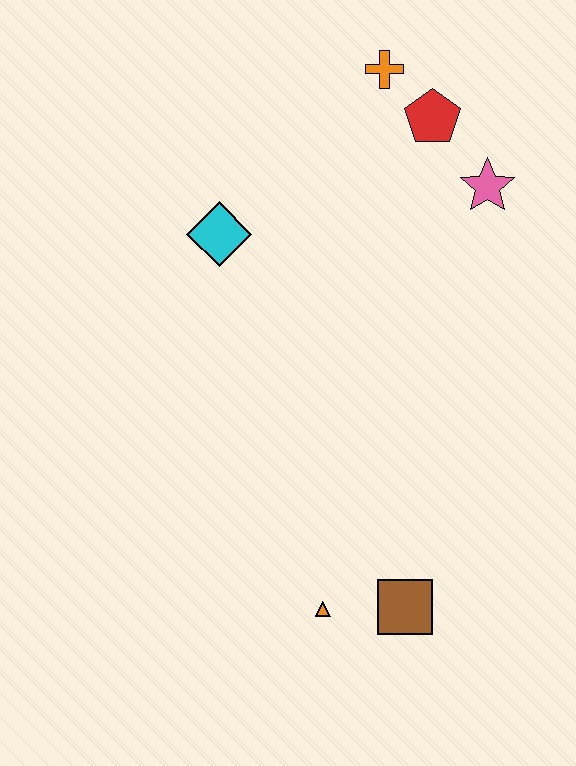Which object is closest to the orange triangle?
The brown square is closest to the orange triangle.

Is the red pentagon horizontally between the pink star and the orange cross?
Yes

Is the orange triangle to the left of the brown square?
Yes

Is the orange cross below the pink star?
No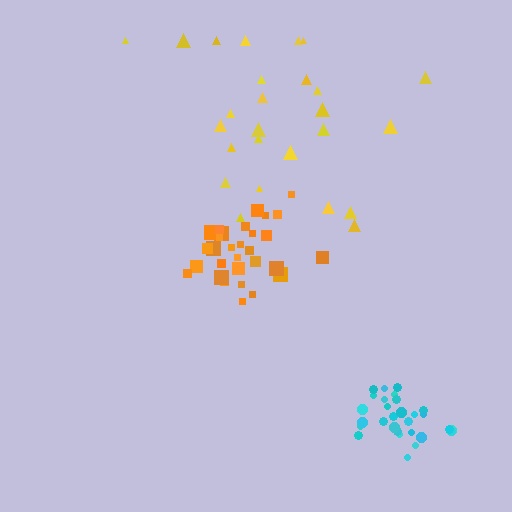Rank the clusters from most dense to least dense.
cyan, orange, yellow.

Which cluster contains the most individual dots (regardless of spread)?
Orange (30).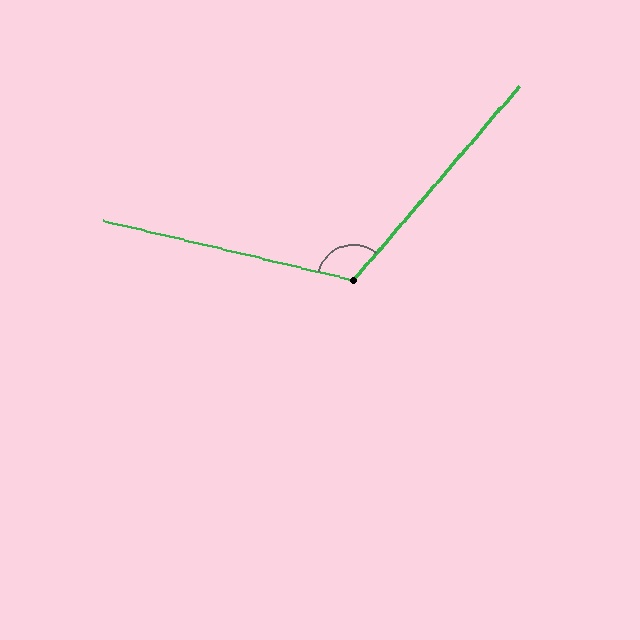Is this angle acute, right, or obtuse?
It is obtuse.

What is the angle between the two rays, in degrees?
Approximately 117 degrees.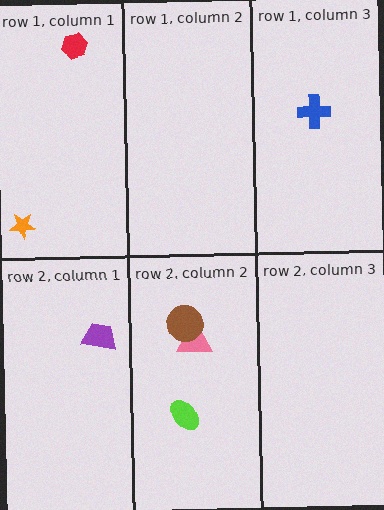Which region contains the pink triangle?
The row 2, column 2 region.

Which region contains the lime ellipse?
The row 2, column 2 region.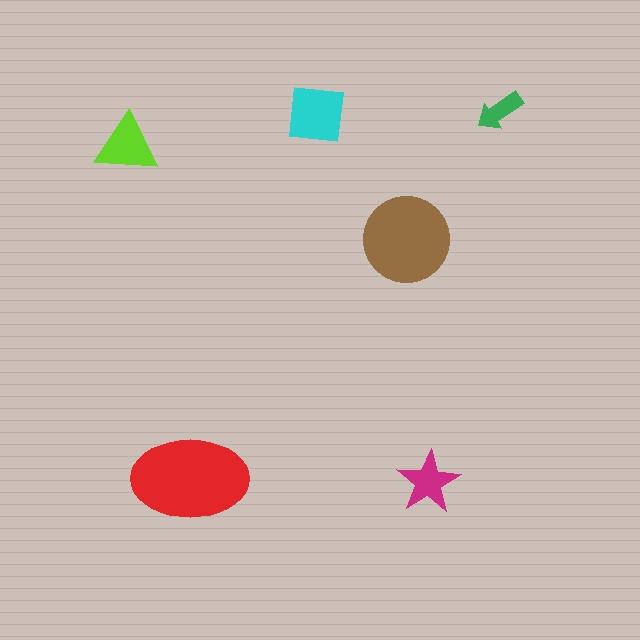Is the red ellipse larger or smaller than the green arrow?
Larger.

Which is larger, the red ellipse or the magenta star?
The red ellipse.